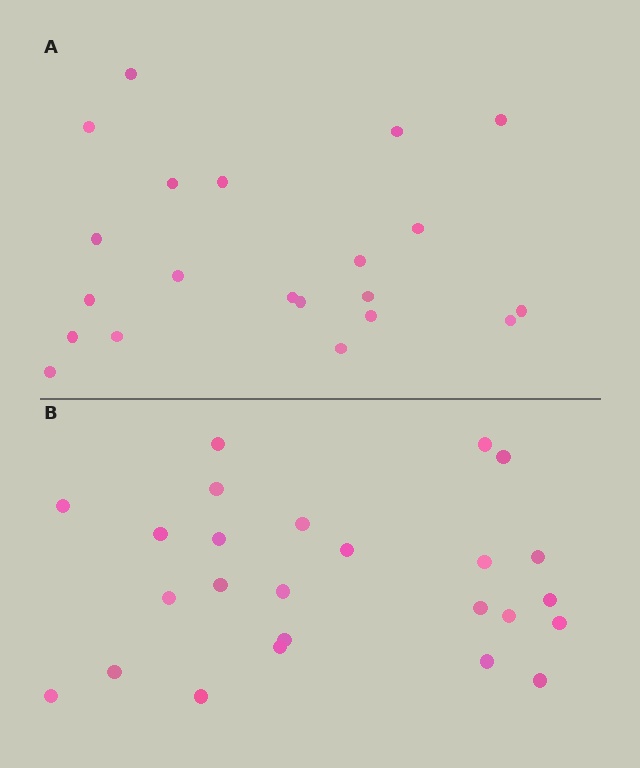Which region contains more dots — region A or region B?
Region B (the bottom region) has more dots.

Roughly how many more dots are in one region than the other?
Region B has about 4 more dots than region A.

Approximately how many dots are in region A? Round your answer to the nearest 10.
About 20 dots. (The exact count is 21, which rounds to 20.)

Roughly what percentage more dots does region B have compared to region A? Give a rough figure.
About 20% more.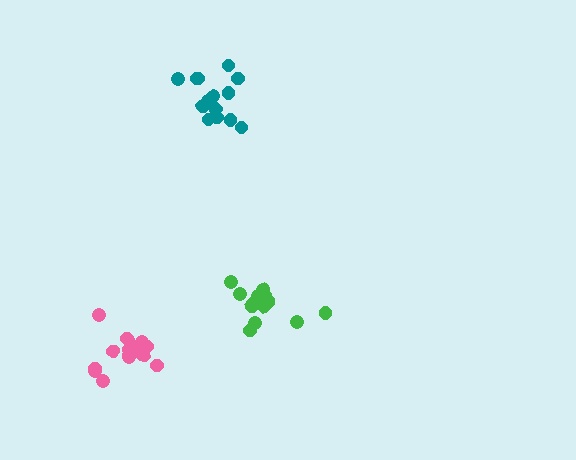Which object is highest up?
The teal cluster is topmost.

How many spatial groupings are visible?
There are 3 spatial groupings.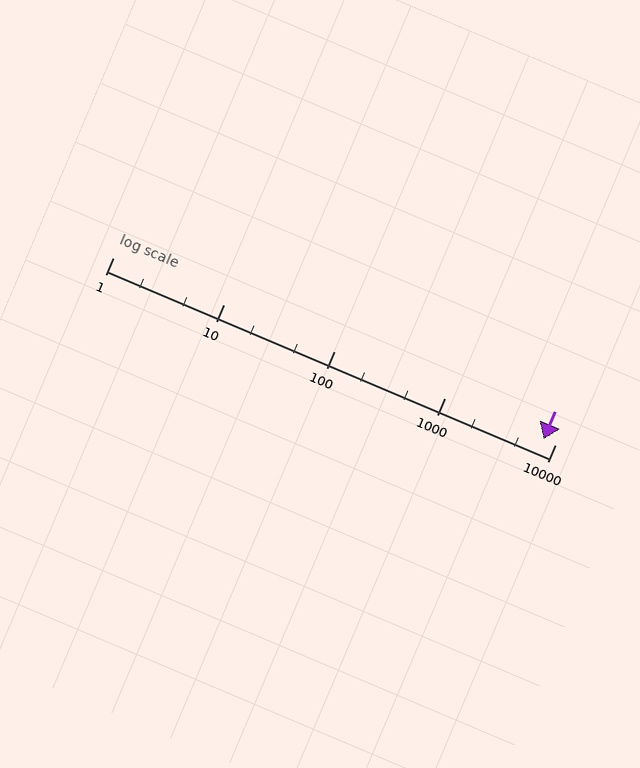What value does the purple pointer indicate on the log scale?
The pointer indicates approximately 7900.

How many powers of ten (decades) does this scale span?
The scale spans 4 decades, from 1 to 10000.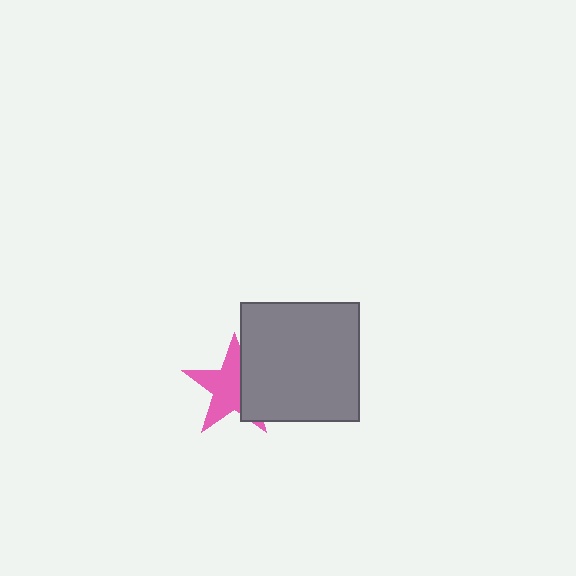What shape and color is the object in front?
The object in front is a gray square.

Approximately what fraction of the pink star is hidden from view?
Roughly 38% of the pink star is hidden behind the gray square.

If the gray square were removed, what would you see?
You would see the complete pink star.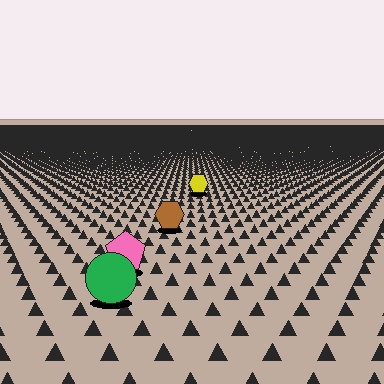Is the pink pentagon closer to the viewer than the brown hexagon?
Yes. The pink pentagon is closer — you can tell from the texture gradient: the ground texture is coarser near it.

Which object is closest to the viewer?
The green circle is closest. The texture marks near it are larger and more spread out.